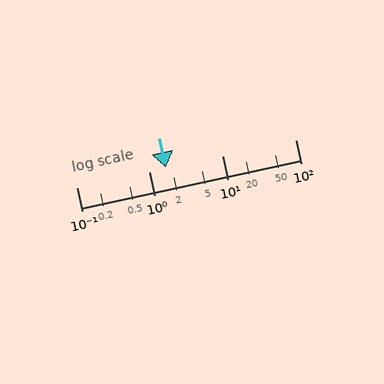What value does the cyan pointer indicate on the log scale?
The pointer indicates approximately 1.7.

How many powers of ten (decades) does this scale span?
The scale spans 3 decades, from 0.1 to 100.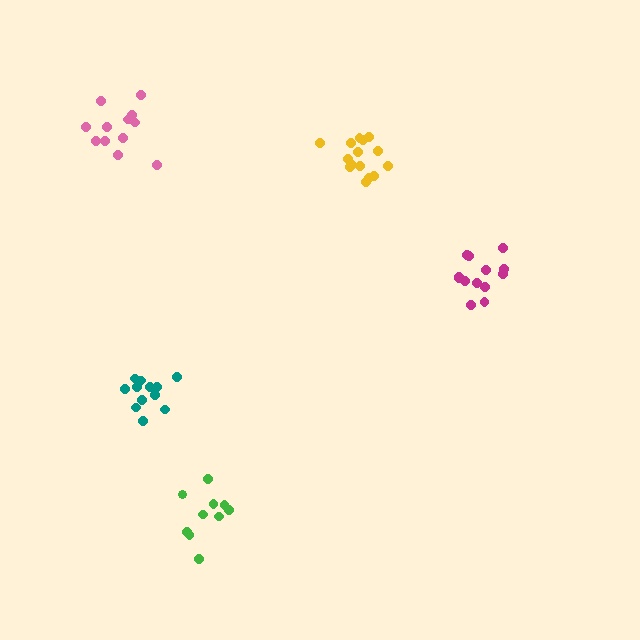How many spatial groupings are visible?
There are 5 spatial groupings.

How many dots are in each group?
Group 1: 13 dots, Group 2: 13 dots, Group 3: 15 dots, Group 4: 10 dots, Group 5: 12 dots (63 total).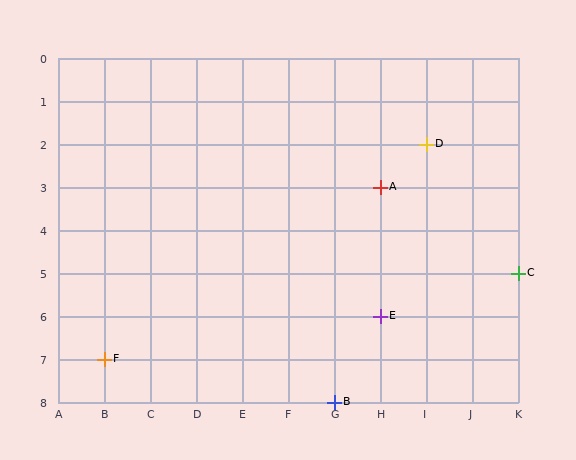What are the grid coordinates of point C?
Point C is at grid coordinates (K, 5).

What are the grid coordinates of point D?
Point D is at grid coordinates (I, 2).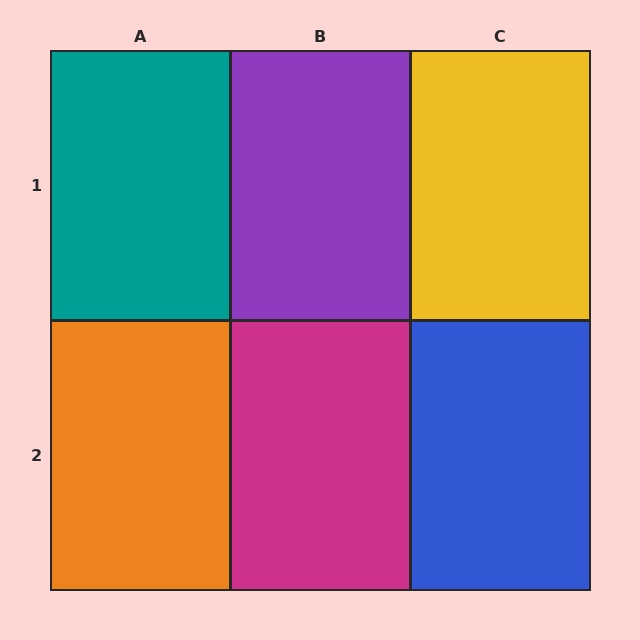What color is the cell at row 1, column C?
Yellow.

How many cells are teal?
1 cell is teal.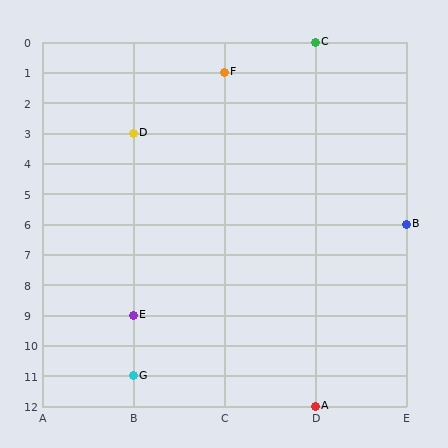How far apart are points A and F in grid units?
Points A and F are 1 column and 11 rows apart (about 11.0 grid units diagonally).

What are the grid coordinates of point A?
Point A is at grid coordinates (D, 12).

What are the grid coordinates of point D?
Point D is at grid coordinates (B, 3).